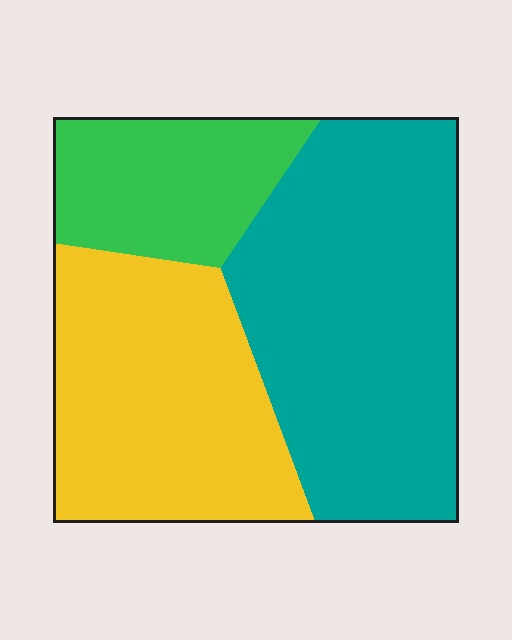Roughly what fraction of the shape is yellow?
Yellow takes up about one third (1/3) of the shape.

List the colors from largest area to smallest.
From largest to smallest: teal, yellow, green.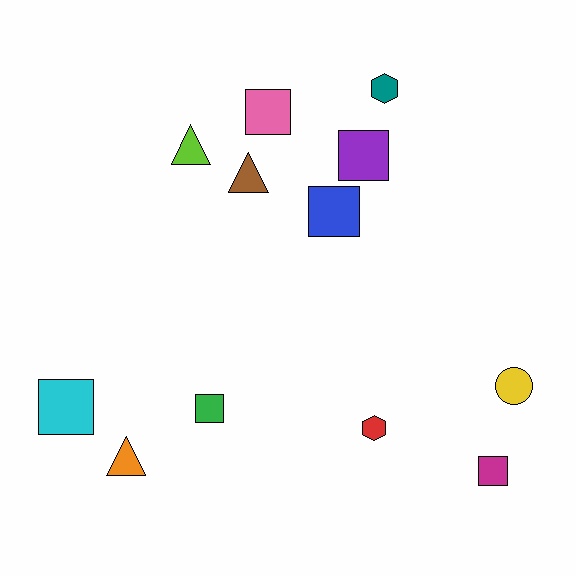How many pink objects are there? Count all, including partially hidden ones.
There is 1 pink object.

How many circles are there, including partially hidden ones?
There is 1 circle.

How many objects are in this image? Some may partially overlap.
There are 12 objects.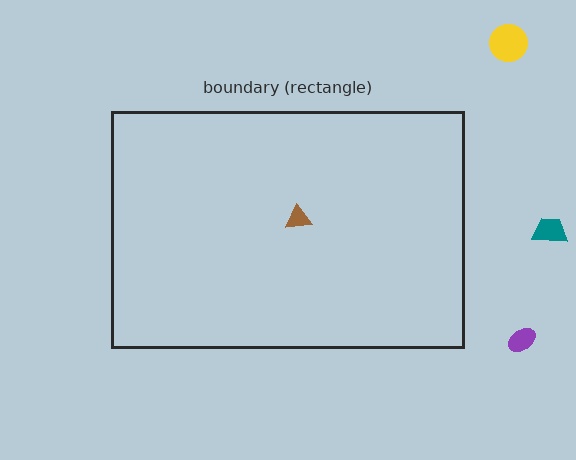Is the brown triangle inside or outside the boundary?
Inside.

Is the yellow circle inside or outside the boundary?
Outside.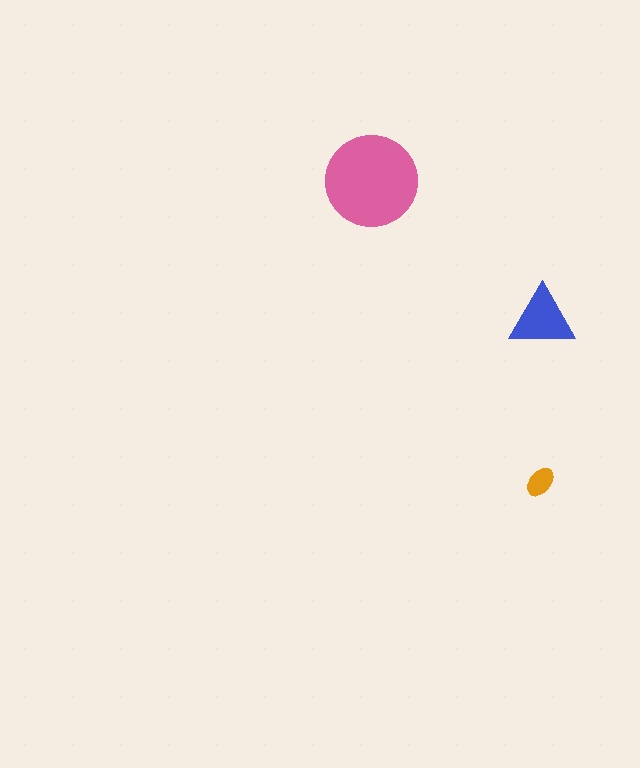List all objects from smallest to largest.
The orange ellipse, the blue triangle, the pink circle.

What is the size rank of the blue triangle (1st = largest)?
2nd.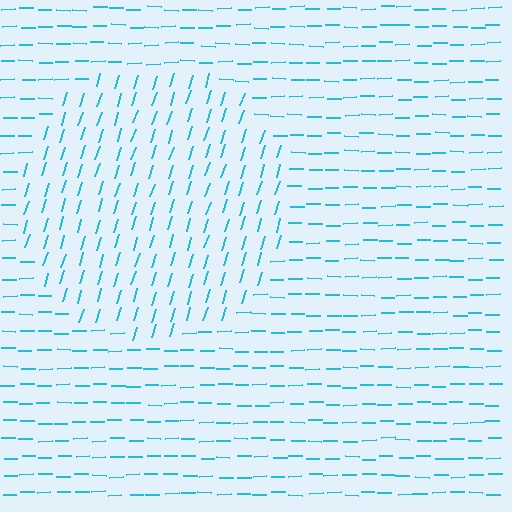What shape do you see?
I see a circle.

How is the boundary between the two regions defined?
The boundary is defined purely by a change in line orientation (approximately 72 degrees difference). All lines are the same color and thickness.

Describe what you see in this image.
The image is filled with small cyan line segments. A circle region in the image has lines oriented differently from the surrounding lines, creating a visible texture boundary.